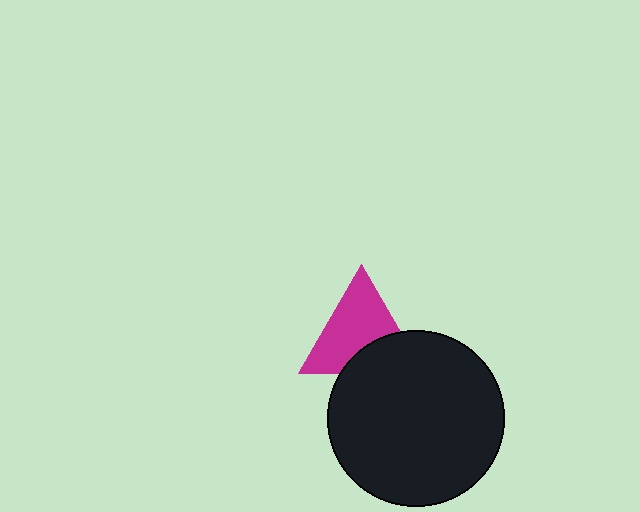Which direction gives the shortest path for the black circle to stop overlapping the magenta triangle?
Moving down gives the shortest separation.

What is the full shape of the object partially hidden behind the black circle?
The partially hidden object is a magenta triangle.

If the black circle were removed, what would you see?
You would see the complete magenta triangle.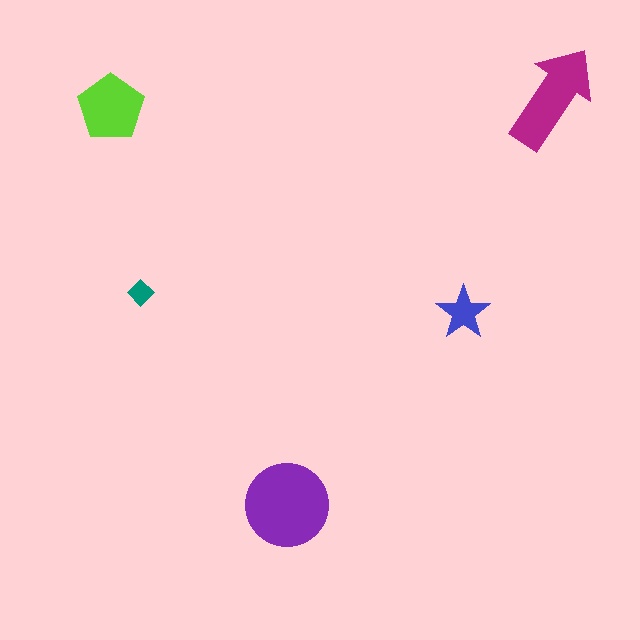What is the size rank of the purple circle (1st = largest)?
1st.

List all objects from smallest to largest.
The teal diamond, the blue star, the lime pentagon, the magenta arrow, the purple circle.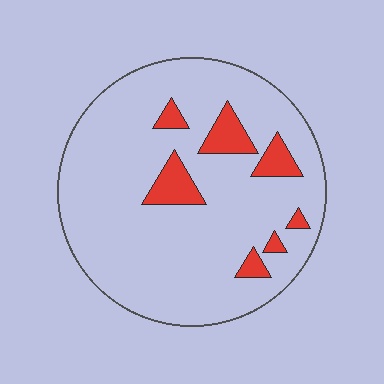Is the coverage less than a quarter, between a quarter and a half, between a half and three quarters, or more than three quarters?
Less than a quarter.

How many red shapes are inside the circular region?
7.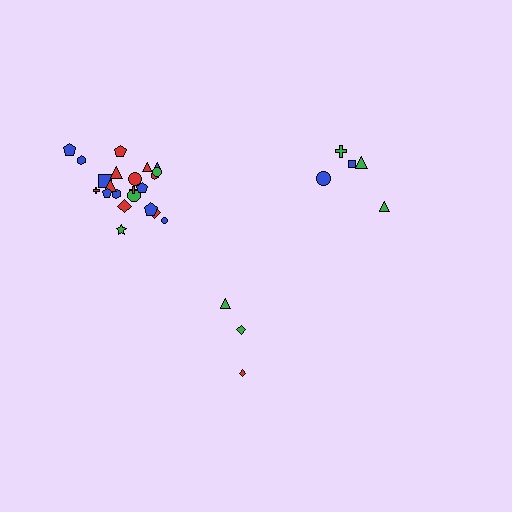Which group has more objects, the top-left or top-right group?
The top-left group.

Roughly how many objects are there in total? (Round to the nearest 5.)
Roughly 30 objects in total.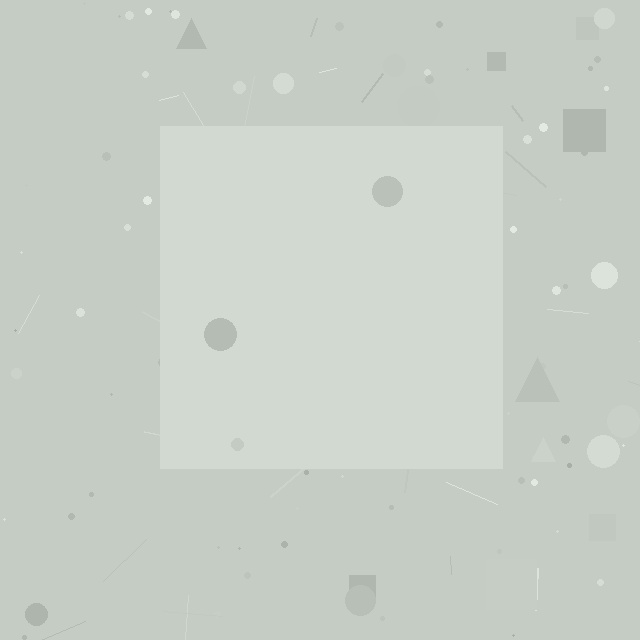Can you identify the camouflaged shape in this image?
The camouflaged shape is a square.